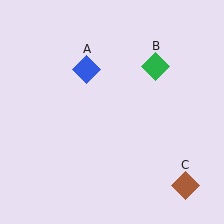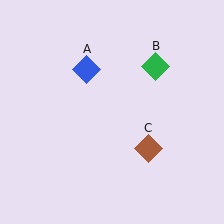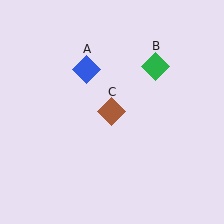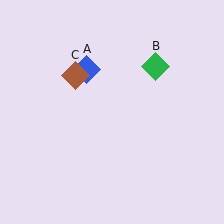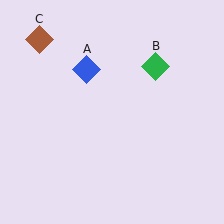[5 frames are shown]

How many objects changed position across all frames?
1 object changed position: brown diamond (object C).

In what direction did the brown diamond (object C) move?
The brown diamond (object C) moved up and to the left.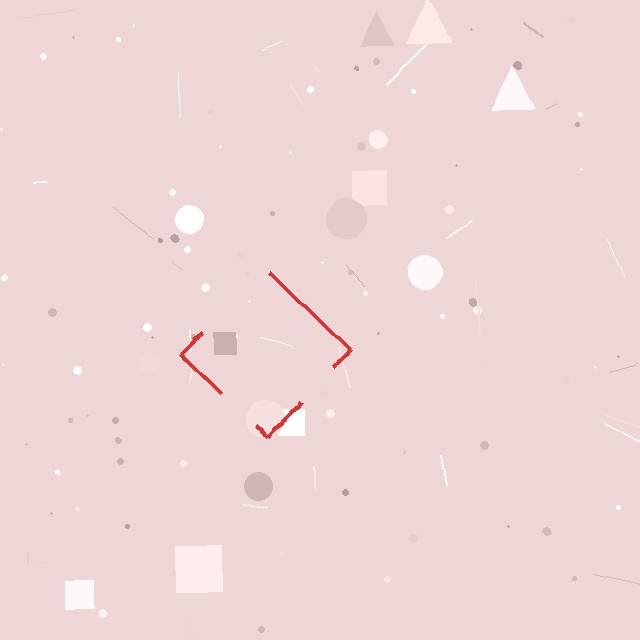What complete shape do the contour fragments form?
The contour fragments form a diamond.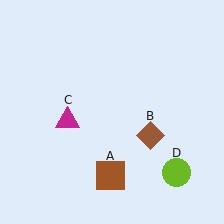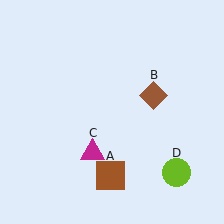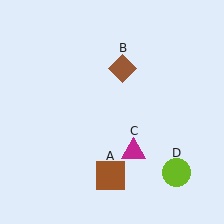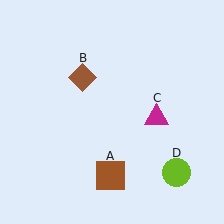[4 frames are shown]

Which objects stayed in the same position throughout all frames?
Brown square (object A) and lime circle (object D) remained stationary.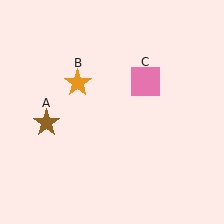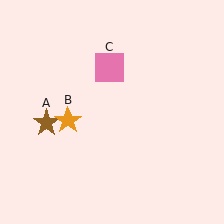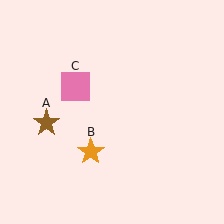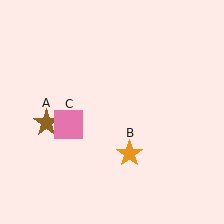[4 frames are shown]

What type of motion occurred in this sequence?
The orange star (object B), pink square (object C) rotated counterclockwise around the center of the scene.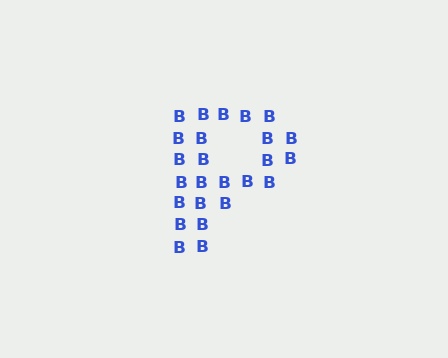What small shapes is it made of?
It is made of small letter B's.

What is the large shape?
The large shape is the letter P.